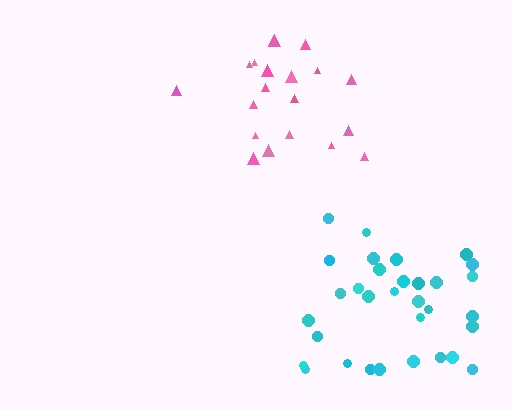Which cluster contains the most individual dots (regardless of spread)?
Cyan (32).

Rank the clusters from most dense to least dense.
pink, cyan.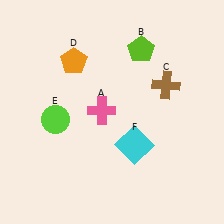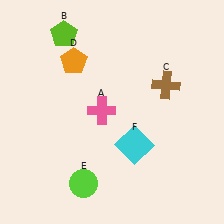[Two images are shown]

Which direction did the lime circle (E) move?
The lime circle (E) moved down.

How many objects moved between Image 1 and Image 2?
2 objects moved between the two images.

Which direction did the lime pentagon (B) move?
The lime pentagon (B) moved left.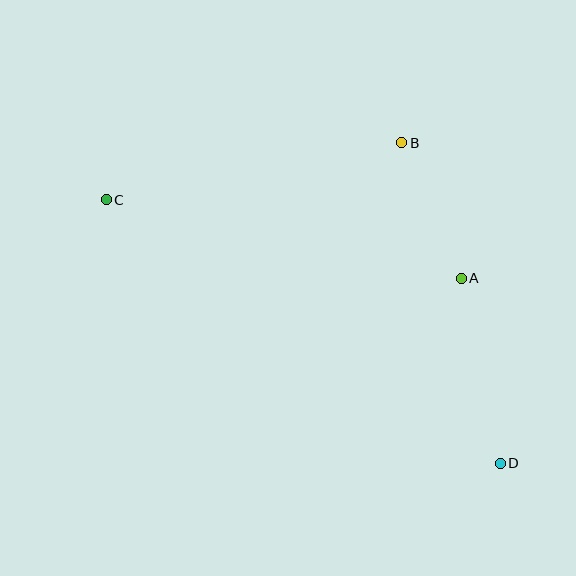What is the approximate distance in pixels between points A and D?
The distance between A and D is approximately 189 pixels.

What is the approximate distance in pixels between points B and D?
The distance between B and D is approximately 335 pixels.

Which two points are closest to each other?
Points A and B are closest to each other.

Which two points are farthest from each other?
Points C and D are farthest from each other.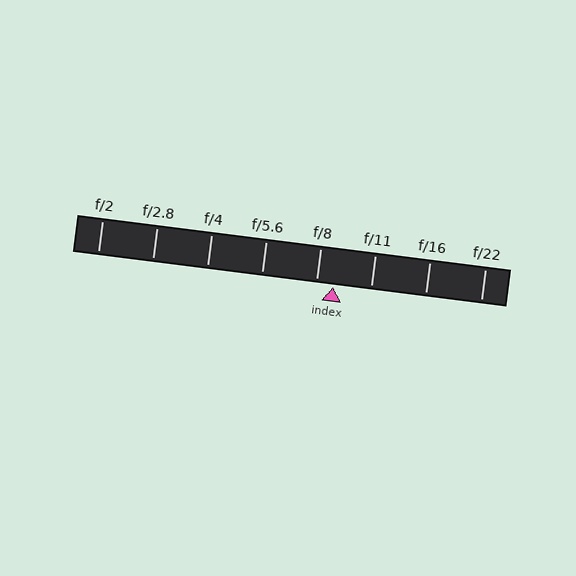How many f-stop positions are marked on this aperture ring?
There are 8 f-stop positions marked.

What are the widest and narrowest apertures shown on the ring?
The widest aperture shown is f/2 and the narrowest is f/22.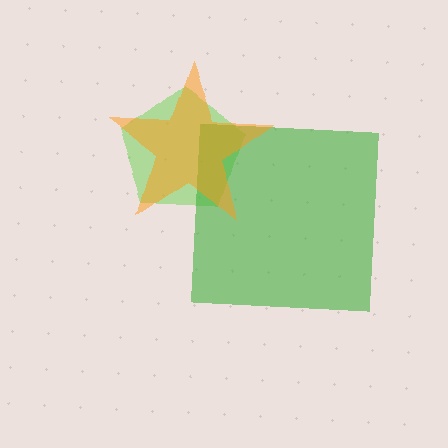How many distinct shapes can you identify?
There are 3 distinct shapes: a lime pentagon, a green square, an orange star.